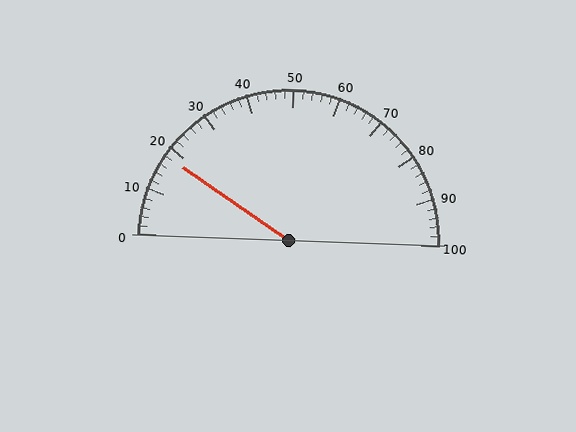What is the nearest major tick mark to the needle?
The nearest major tick mark is 20.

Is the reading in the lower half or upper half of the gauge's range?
The reading is in the lower half of the range (0 to 100).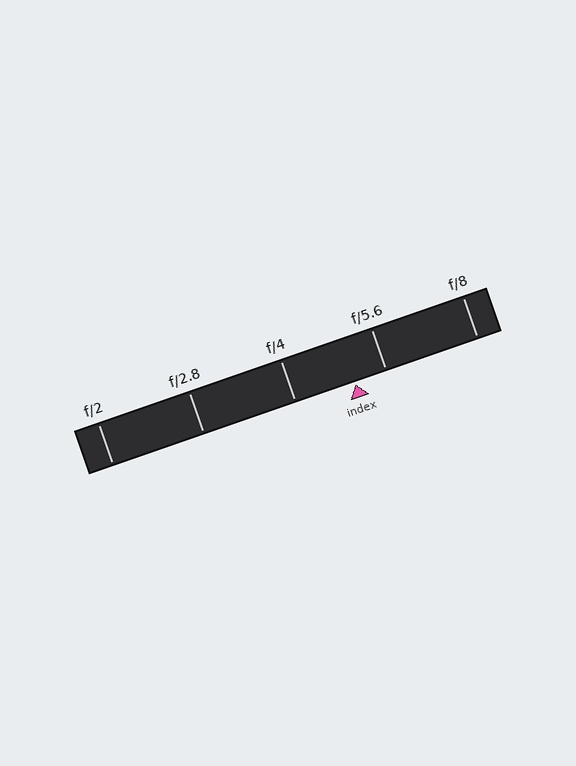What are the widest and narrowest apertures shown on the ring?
The widest aperture shown is f/2 and the narrowest is f/8.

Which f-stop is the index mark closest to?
The index mark is closest to f/5.6.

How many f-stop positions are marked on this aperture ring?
There are 5 f-stop positions marked.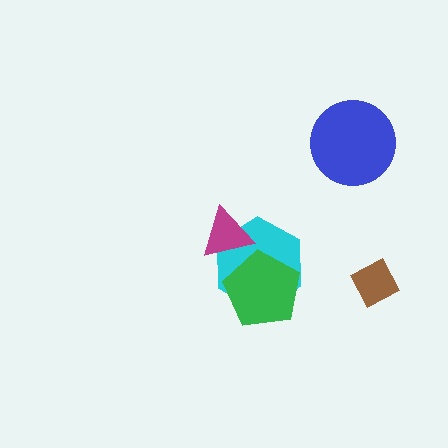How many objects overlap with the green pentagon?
1 object overlaps with the green pentagon.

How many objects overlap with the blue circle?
0 objects overlap with the blue circle.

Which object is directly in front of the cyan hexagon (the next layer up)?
The magenta triangle is directly in front of the cyan hexagon.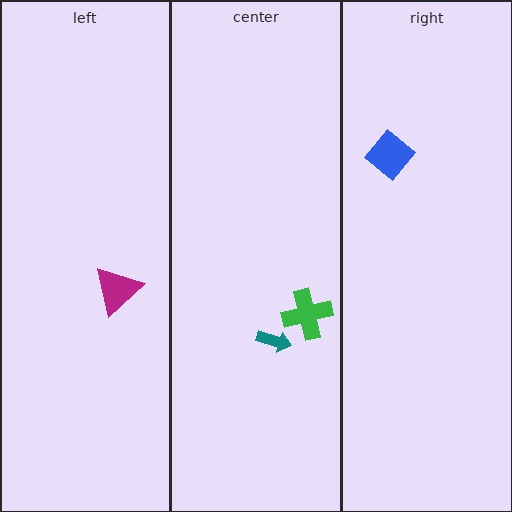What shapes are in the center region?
The teal arrow, the green cross.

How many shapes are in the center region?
2.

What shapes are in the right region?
The blue diamond.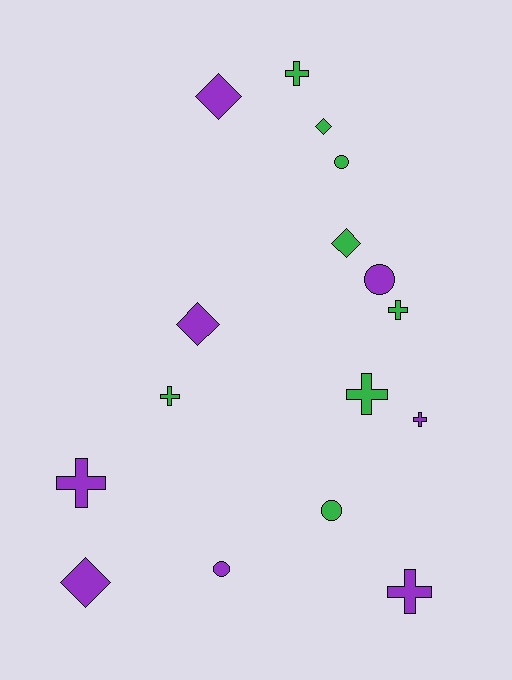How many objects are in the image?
There are 16 objects.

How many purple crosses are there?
There are 3 purple crosses.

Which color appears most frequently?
Purple, with 8 objects.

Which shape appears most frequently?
Cross, with 7 objects.